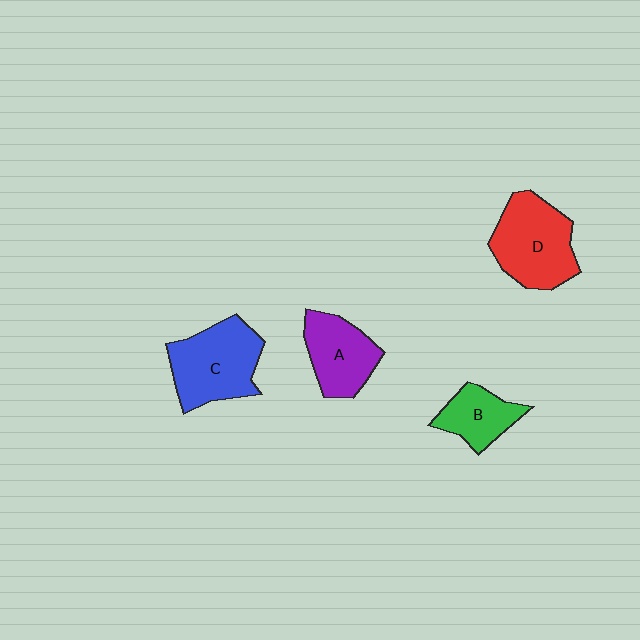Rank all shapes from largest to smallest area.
From largest to smallest: C (blue), D (red), A (purple), B (green).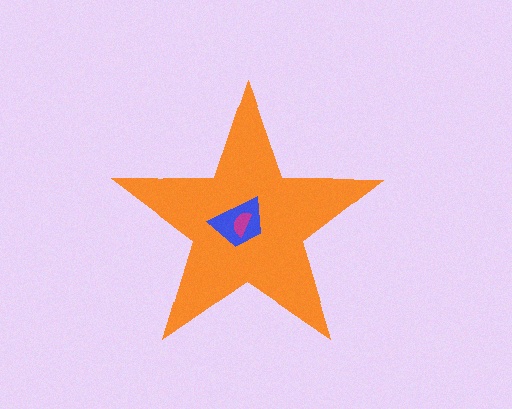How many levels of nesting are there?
3.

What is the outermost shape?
The orange star.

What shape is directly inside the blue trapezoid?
The magenta semicircle.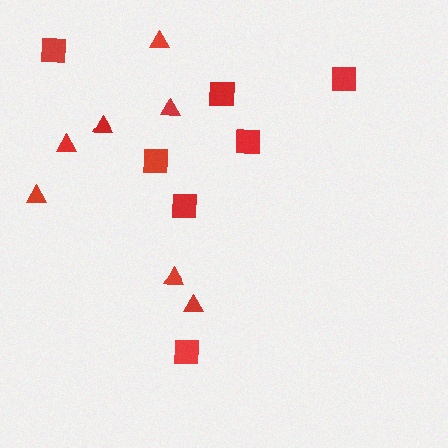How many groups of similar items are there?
There are 2 groups: one group of squares (7) and one group of triangles (7).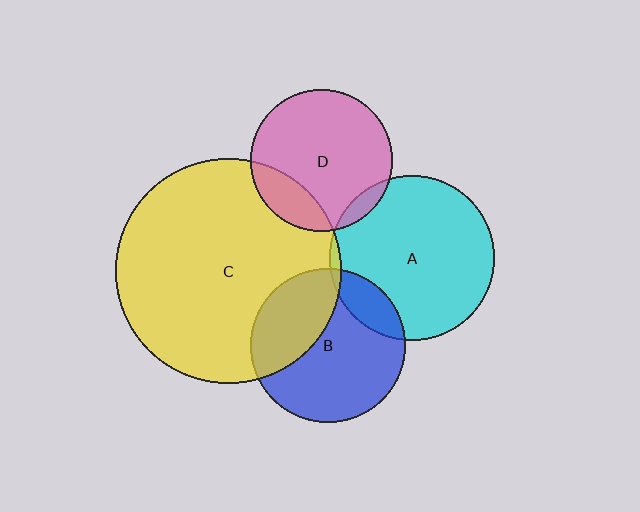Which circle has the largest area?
Circle C (yellow).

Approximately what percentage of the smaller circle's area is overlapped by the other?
Approximately 5%.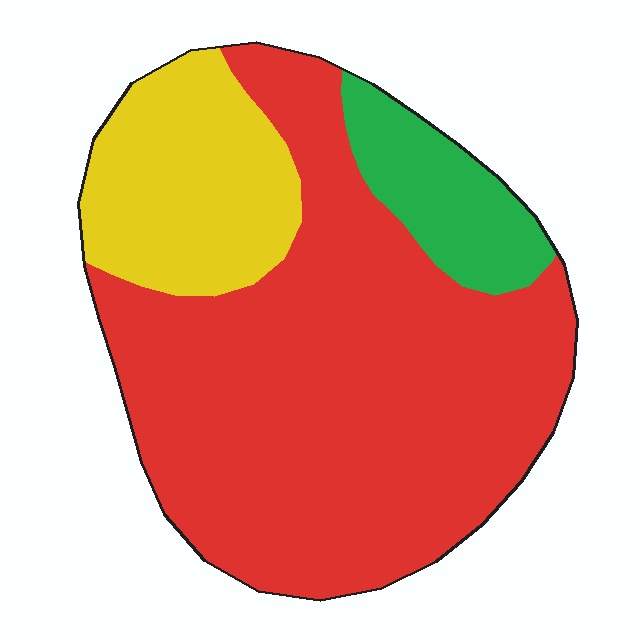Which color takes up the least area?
Green, at roughly 10%.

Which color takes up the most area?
Red, at roughly 70%.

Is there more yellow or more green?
Yellow.